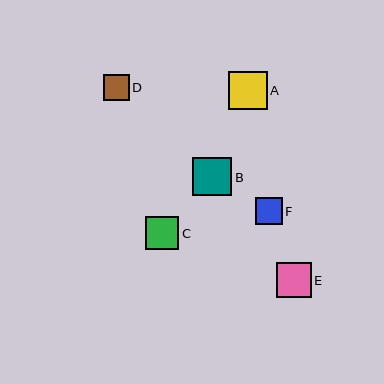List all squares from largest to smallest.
From largest to smallest: B, A, E, C, F, D.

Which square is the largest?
Square B is the largest with a size of approximately 39 pixels.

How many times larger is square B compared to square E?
Square B is approximately 1.1 times the size of square E.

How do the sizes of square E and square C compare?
Square E and square C are approximately the same size.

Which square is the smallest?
Square D is the smallest with a size of approximately 26 pixels.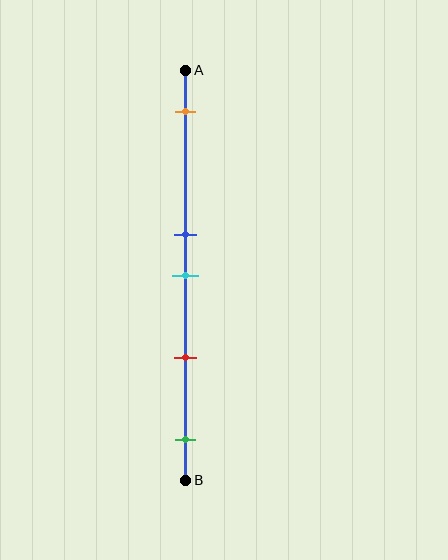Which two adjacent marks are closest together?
The blue and cyan marks are the closest adjacent pair.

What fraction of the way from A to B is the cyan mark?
The cyan mark is approximately 50% (0.5) of the way from A to B.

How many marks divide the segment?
There are 5 marks dividing the segment.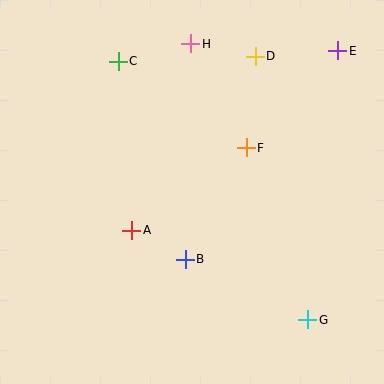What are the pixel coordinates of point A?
Point A is at (132, 230).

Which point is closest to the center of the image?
Point B at (185, 259) is closest to the center.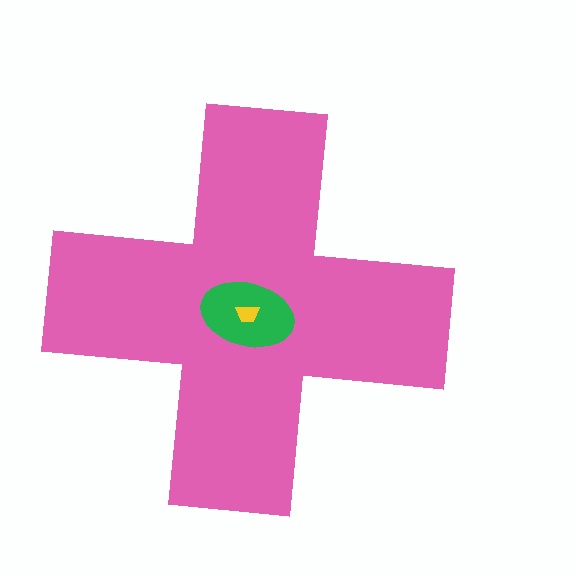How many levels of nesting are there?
3.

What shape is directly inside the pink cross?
The green ellipse.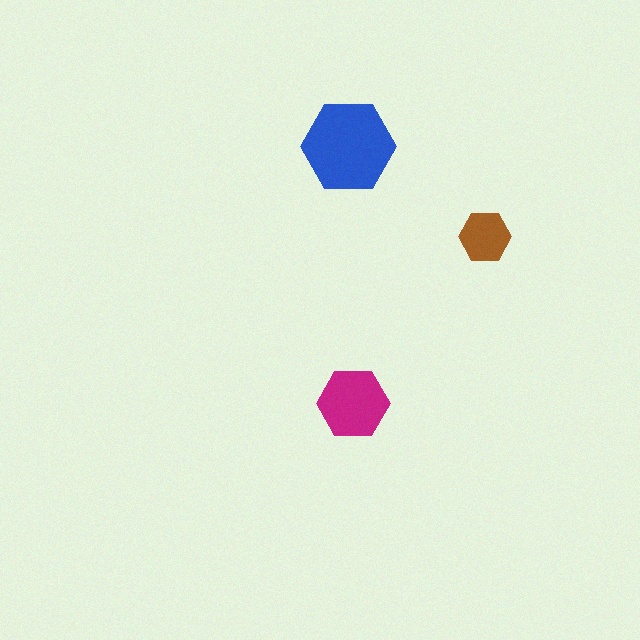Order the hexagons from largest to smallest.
the blue one, the magenta one, the brown one.